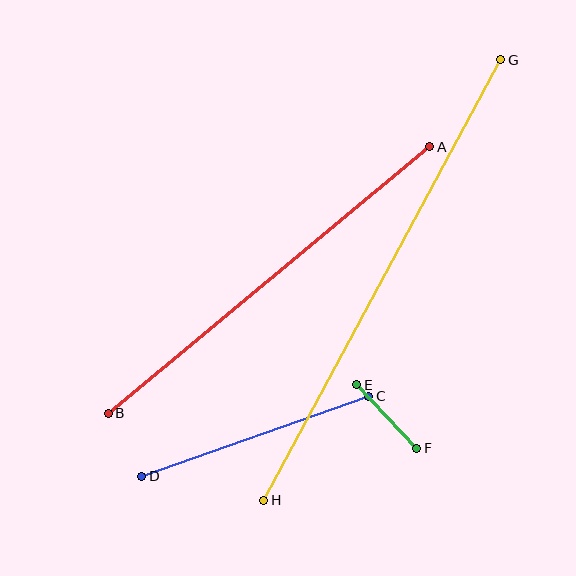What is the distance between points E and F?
The distance is approximately 87 pixels.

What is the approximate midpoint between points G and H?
The midpoint is at approximately (382, 280) pixels.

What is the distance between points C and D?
The distance is approximately 240 pixels.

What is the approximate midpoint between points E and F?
The midpoint is at approximately (387, 416) pixels.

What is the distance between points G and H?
The distance is approximately 500 pixels.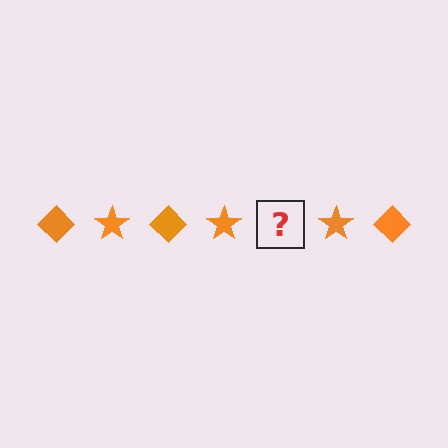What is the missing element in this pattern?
The missing element is an orange diamond.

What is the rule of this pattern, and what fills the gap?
The rule is that the pattern cycles through diamond, star shapes in orange. The gap should be filled with an orange diamond.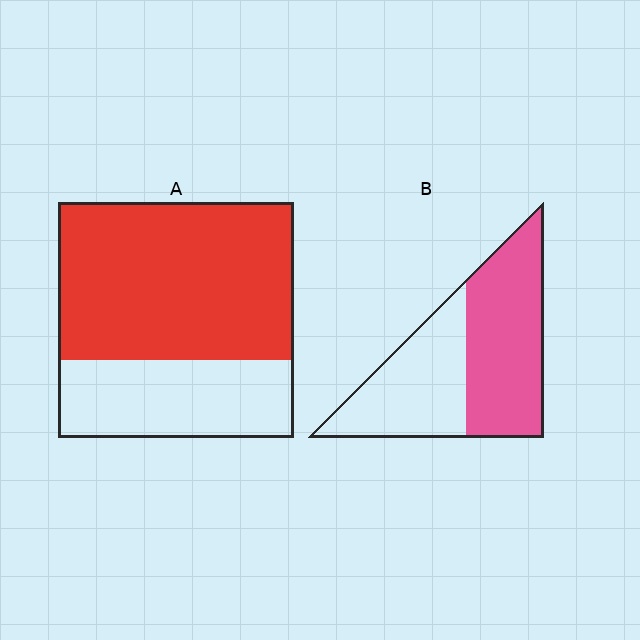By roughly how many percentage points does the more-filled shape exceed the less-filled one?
By roughly 10 percentage points (A over B).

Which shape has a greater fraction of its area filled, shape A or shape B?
Shape A.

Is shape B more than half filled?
Yes.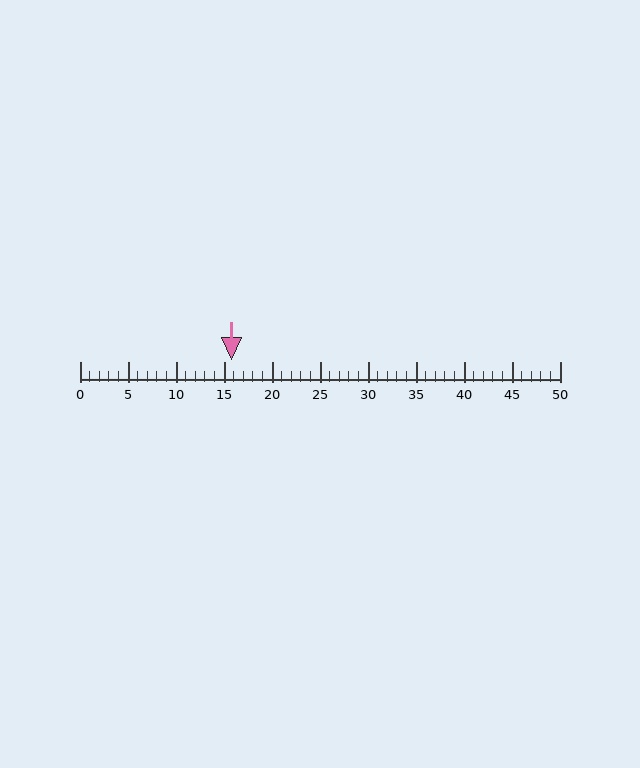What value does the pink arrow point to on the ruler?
The pink arrow points to approximately 16.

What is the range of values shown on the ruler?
The ruler shows values from 0 to 50.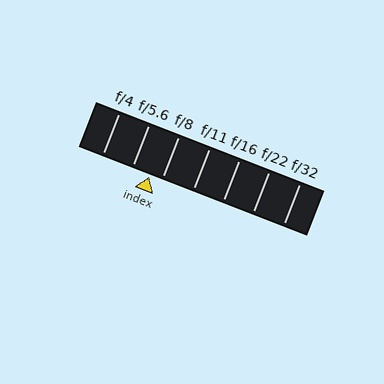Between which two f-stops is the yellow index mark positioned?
The index mark is between f/5.6 and f/8.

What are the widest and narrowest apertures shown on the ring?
The widest aperture shown is f/4 and the narrowest is f/32.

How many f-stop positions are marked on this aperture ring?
There are 7 f-stop positions marked.